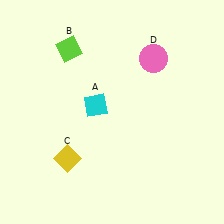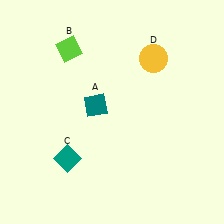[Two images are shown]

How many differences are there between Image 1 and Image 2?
There are 3 differences between the two images.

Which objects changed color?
A changed from cyan to teal. C changed from yellow to teal. D changed from pink to yellow.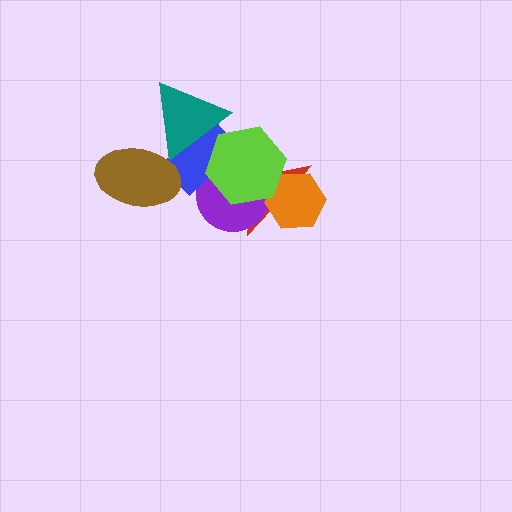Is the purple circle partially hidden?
Yes, it is partially covered by another shape.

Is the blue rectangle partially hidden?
Yes, it is partially covered by another shape.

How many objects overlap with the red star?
4 objects overlap with the red star.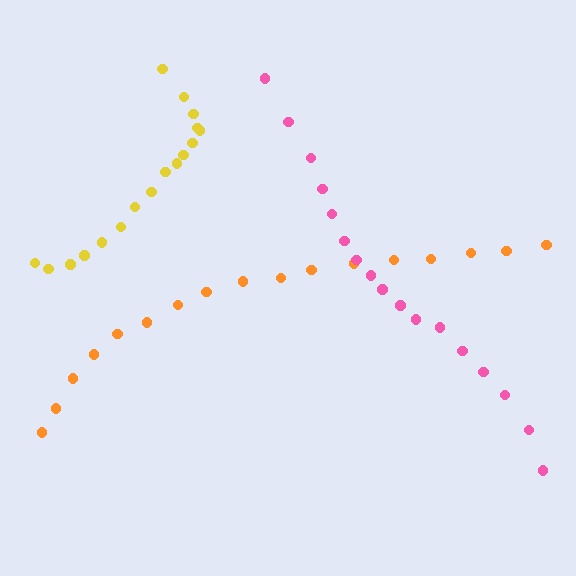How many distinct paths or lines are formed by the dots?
There are 3 distinct paths.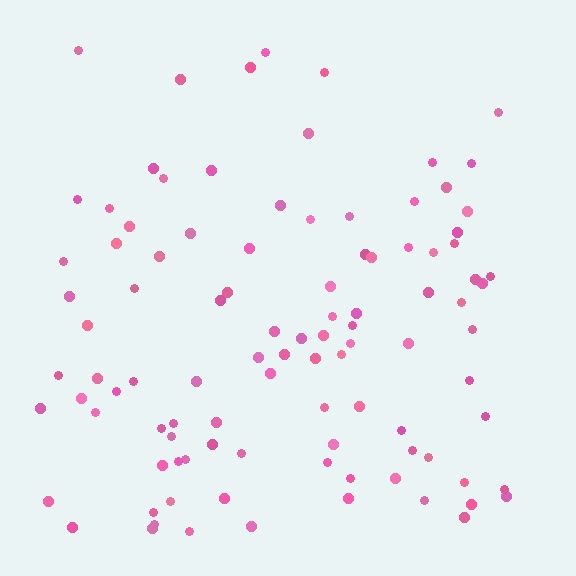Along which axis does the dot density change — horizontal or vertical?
Vertical.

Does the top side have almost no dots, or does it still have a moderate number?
Still a moderate number, just noticeably fewer than the bottom.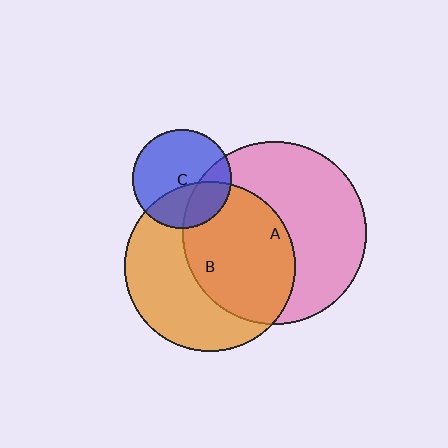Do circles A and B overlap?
Yes.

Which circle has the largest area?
Circle A (pink).